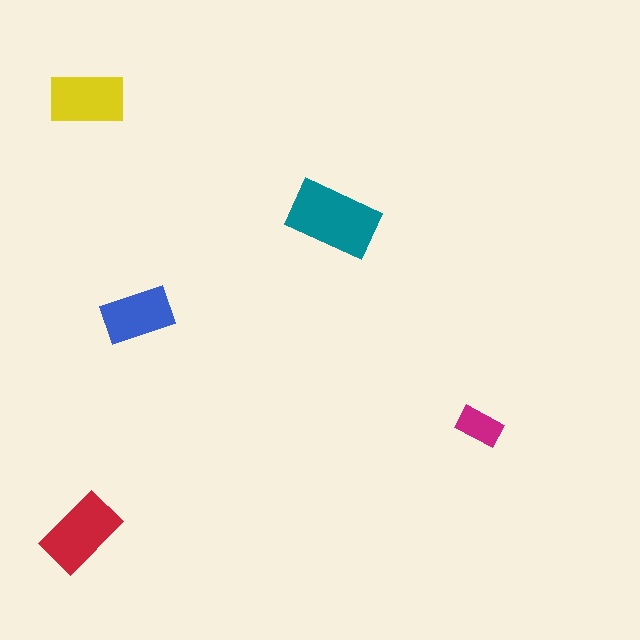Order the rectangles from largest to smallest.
the teal one, the red one, the yellow one, the blue one, the magenta one.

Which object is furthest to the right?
The magenta rectangle is rightmost.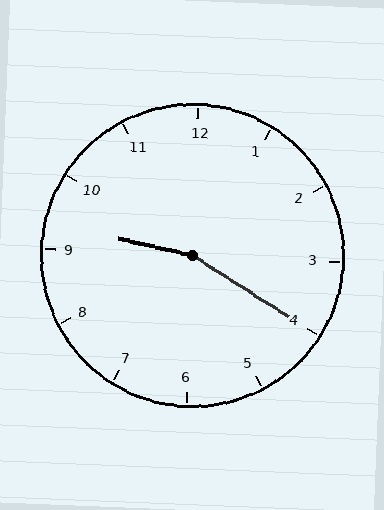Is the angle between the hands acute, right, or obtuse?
It is obtuse.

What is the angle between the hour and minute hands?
Approximately 160 degrees.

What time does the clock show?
9:20.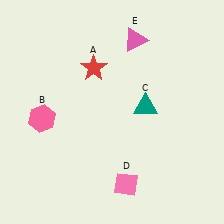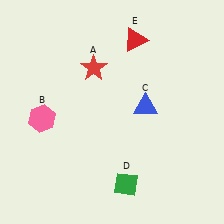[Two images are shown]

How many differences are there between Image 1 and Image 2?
There are 3 differences between the two images.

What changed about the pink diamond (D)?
In Image 1, D is pink. In Image 2, it changed to green.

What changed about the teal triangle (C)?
In Image 1, C is teal. In Image 2, it changed to blue.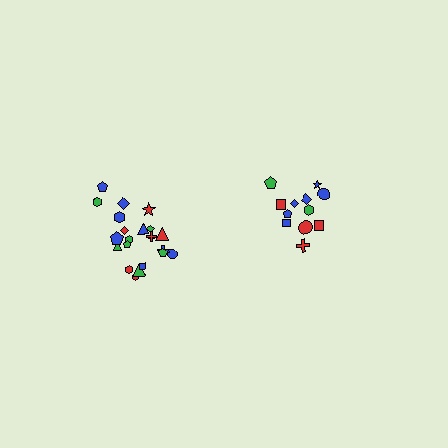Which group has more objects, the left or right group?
The left group.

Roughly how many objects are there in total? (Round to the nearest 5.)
Roughly 35 objects in total.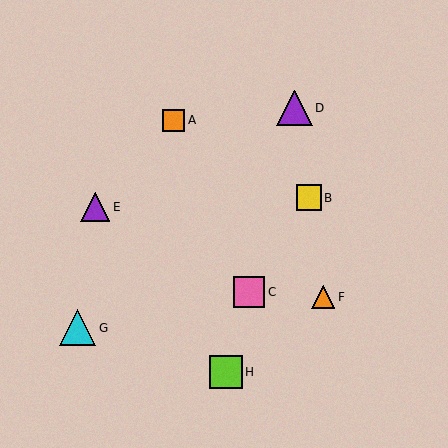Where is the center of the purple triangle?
The center of the purple triangle is at (95, 207).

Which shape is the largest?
The cyan triangle (labeled G) is the largest.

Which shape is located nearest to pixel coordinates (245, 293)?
The pink square (labeled C) at (249, 292) is nearest to that location.